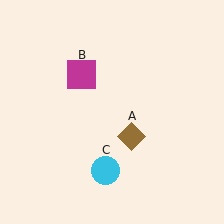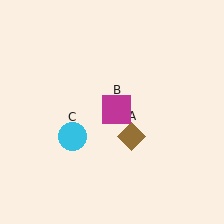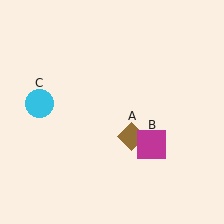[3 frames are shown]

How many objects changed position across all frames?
2 objects changed position: magenta square (object B), cyan circle (object C).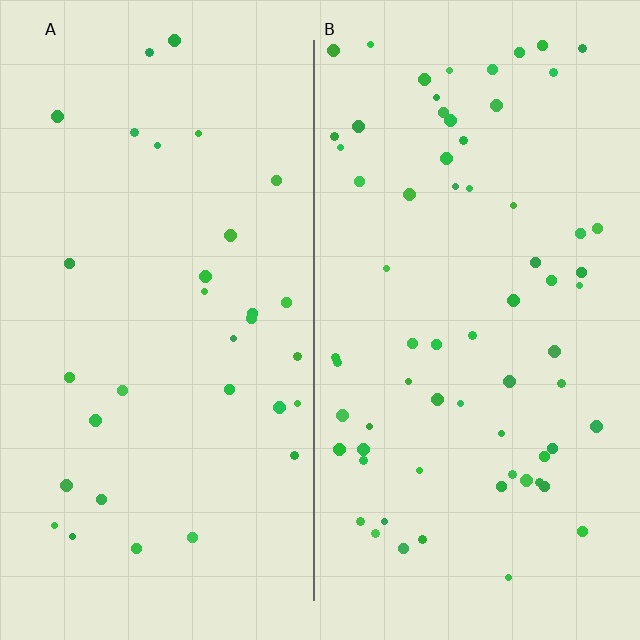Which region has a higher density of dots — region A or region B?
B (the right).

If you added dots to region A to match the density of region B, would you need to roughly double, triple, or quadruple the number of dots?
Approximately double.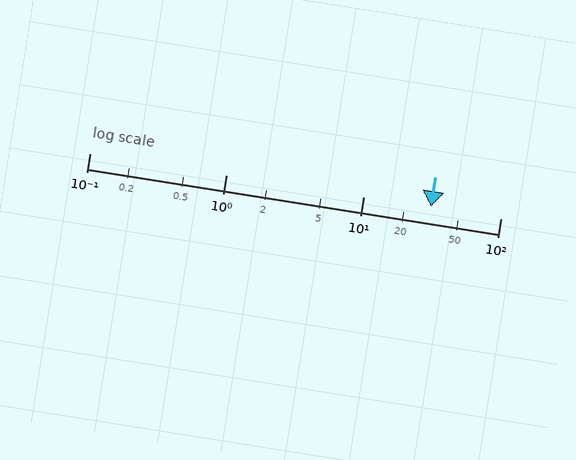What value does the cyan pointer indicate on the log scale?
The pointer indicates approximately 31.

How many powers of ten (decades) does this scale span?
The scale spans 3 decades, from 0.1 to 100.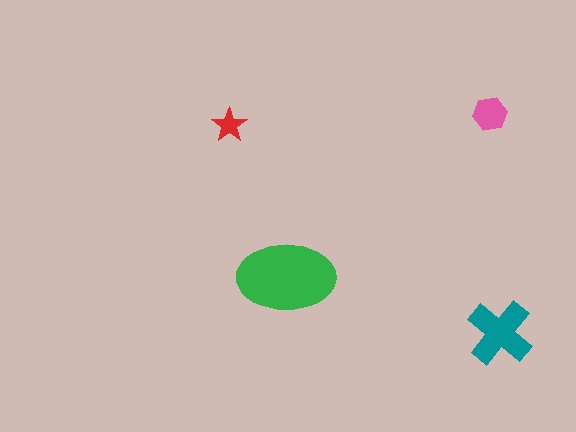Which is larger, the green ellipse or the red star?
The green ellipse.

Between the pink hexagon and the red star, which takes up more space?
The pink hexagon.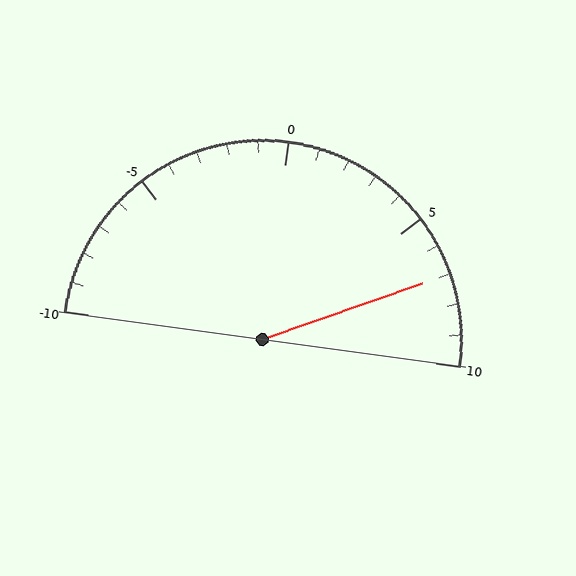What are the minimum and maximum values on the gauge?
The gauge ranges from -10 to 10.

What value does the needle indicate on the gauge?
The needle indicates approximately 7.